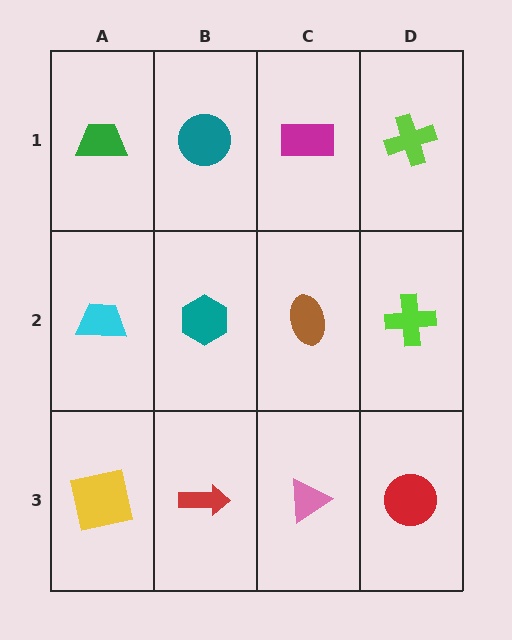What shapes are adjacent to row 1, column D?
A lime cross (row 2, column D), a magenta rectangle (row 1, column C).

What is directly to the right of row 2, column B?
A brown ellipse.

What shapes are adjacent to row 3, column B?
A teal hexagon (row 2, column B), a yellow square (row 3, column A), a pink triangle (row 3, column C).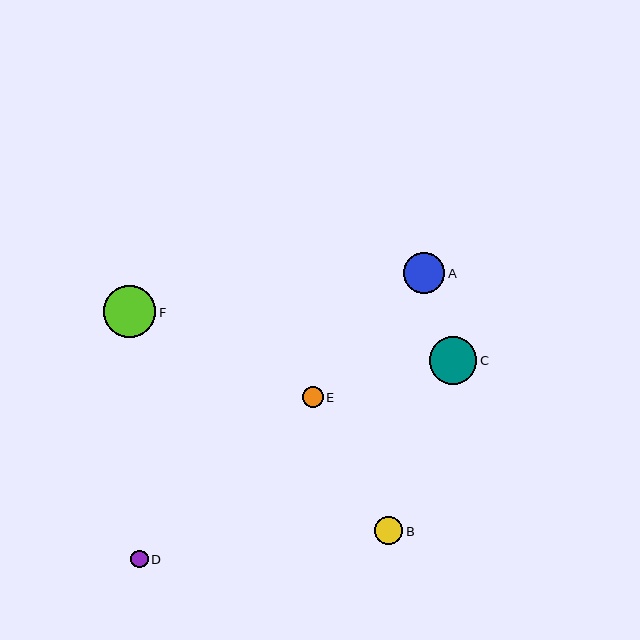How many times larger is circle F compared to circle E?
Circle F is approximately 2.5 times the size of circle E.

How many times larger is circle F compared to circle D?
Circle F is approximately 3.0 times the size of circle D.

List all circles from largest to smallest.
From largest to smallest: F, C, A, B, E, D.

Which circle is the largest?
Circle F is the largest with a size of approximately 52 pixels.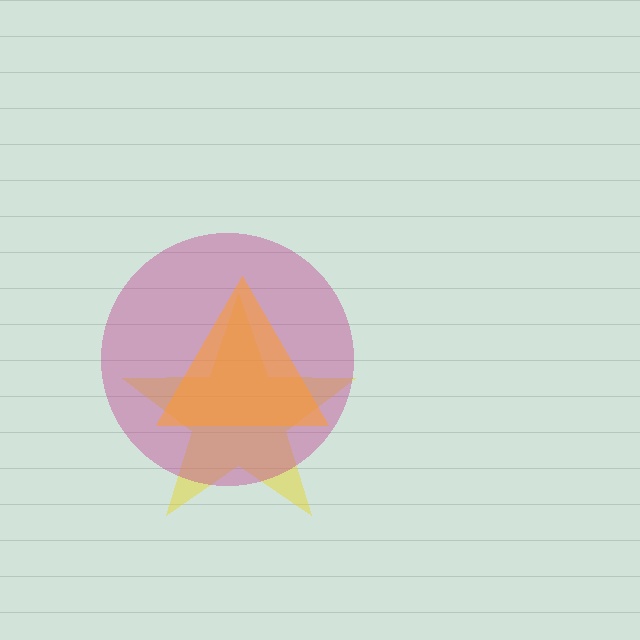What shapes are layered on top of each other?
The layered shapes are: a yellow star, a magenta circle, an orange triangle.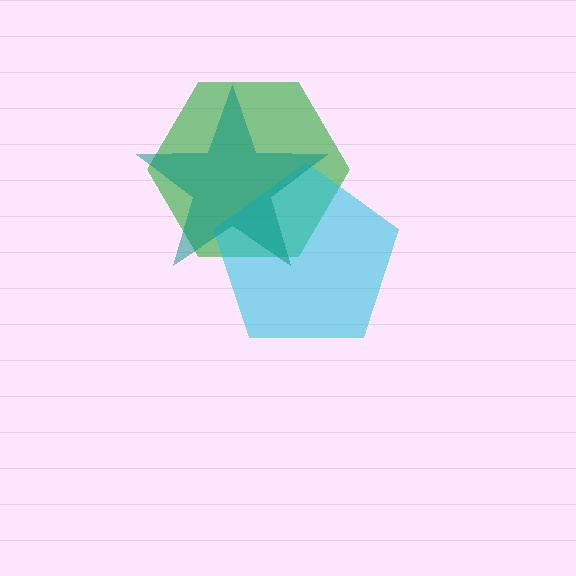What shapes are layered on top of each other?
The layered shapes are: a green hexagon, a cyan pentagon, a teal star.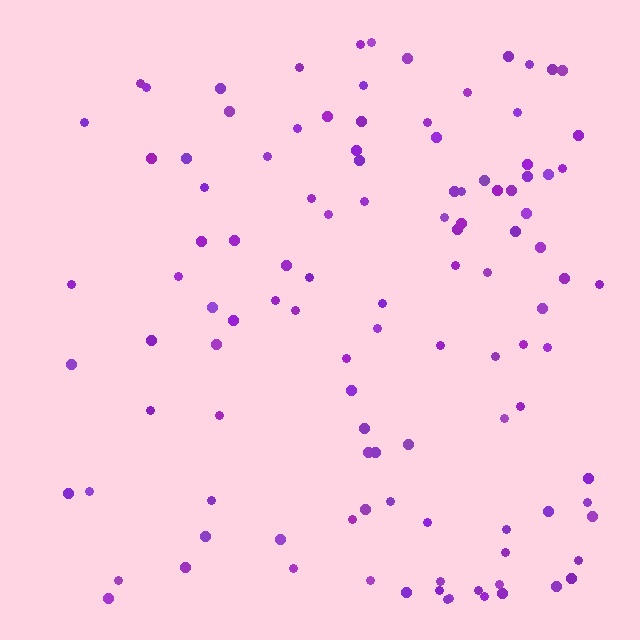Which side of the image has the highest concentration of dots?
The right.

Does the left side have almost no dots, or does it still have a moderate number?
Still a moderate number, just noticeably fewer than the right.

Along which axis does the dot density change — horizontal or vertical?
Horizontal.